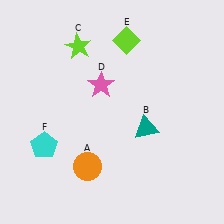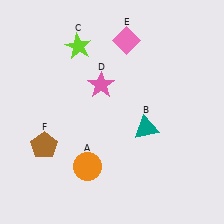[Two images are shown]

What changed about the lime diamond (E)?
In Image 1, E is lime. In Image 2, it changed to pink.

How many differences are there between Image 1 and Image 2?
There are 2 differences between the two images.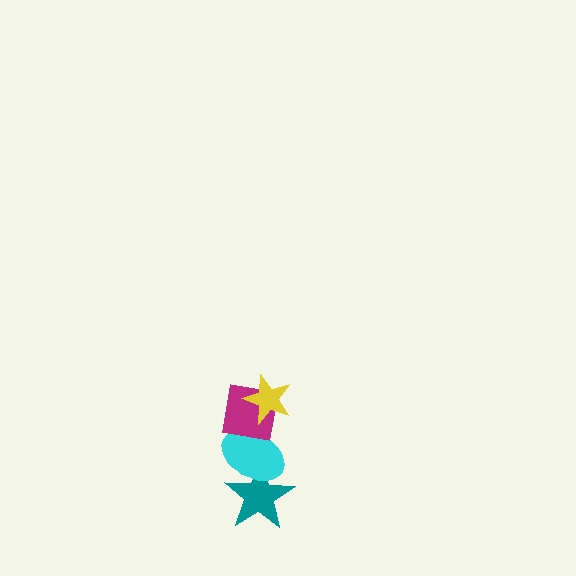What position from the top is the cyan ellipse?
The cyan ellipse is 3rd from the top.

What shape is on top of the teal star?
The cyan ellipse is on top of the teal star.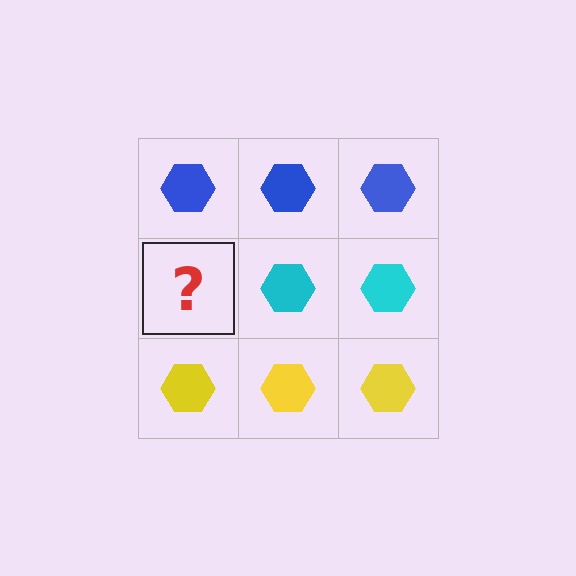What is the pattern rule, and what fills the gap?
The rule is that each row has a consistent color. The gap should be filled with a cyan hexagon.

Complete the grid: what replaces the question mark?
The question mark should be replaced with a cyan hexagon.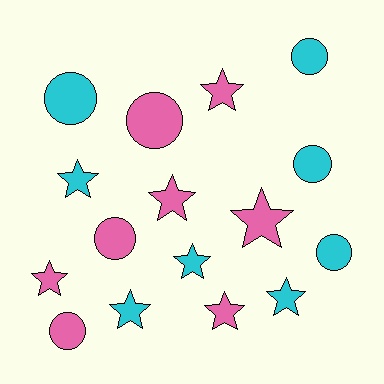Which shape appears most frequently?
Star, with 9 objects.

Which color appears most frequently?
Cyan, with 8 objects.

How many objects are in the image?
There are 16 objects.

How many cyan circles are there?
There are 4 cyan circles.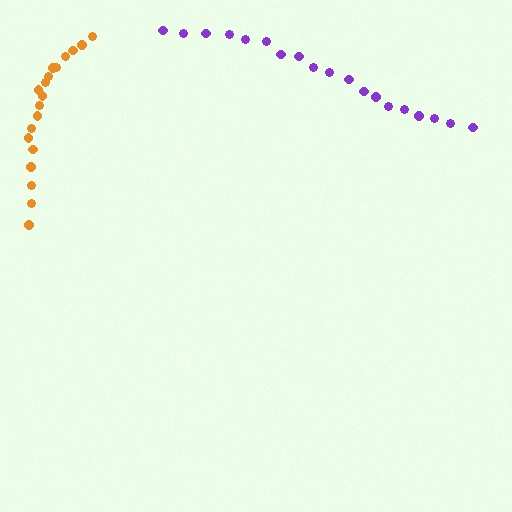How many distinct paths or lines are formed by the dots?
There are 2 distinct paths.